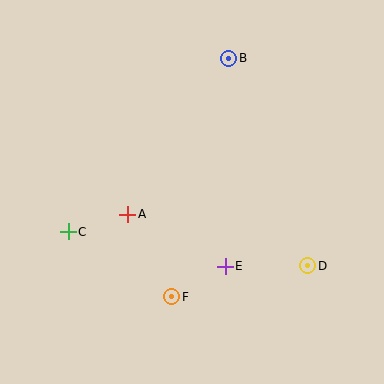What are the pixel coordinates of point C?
Point C is at (68, 232).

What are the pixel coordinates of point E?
Point E is at (225, 266).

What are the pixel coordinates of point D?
Point D is at (308, 266).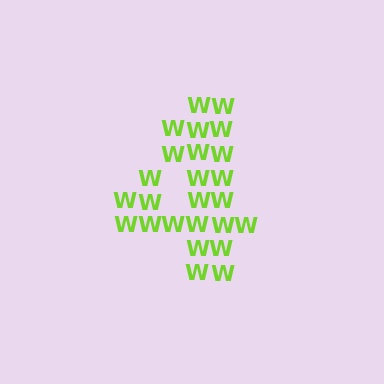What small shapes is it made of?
It is made of small letter W's.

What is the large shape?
The large shape is the digit 4.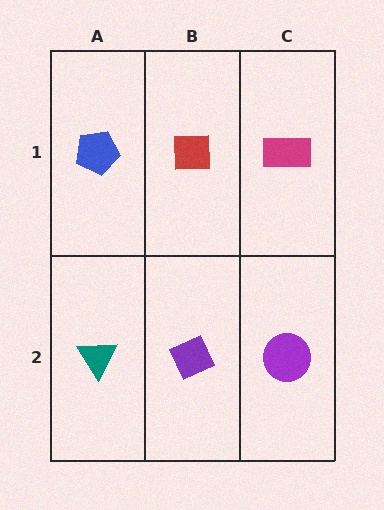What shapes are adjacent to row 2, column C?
A magenta rectangle (row 1, column C), a purple diamond (row 2, column B).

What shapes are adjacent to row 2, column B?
A red square (row 1, column B), a teal triangle (row 2, column A), a purple circle (row 2, column C).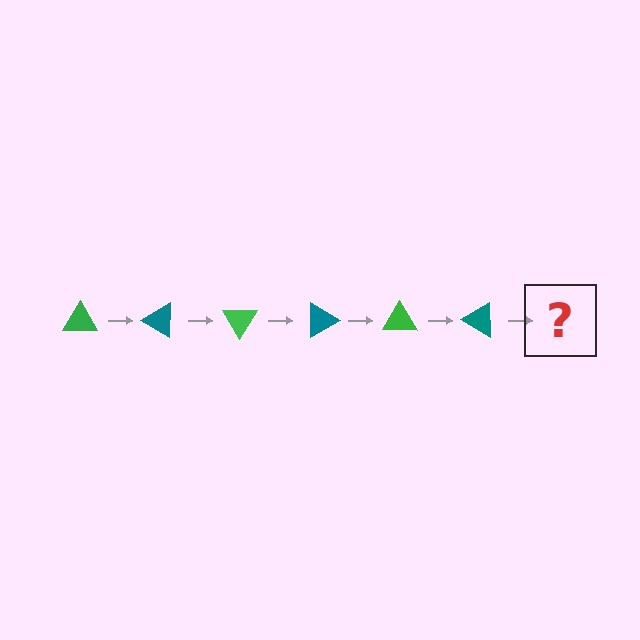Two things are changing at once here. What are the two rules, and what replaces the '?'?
The two rules are that it rotates 30 degrees each step and the color cycles through green and teal. The '?' should be a green triangle, rotated 180 degrees from the start.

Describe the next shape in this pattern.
It should be a green triangle, rotated 180 degrees from the start.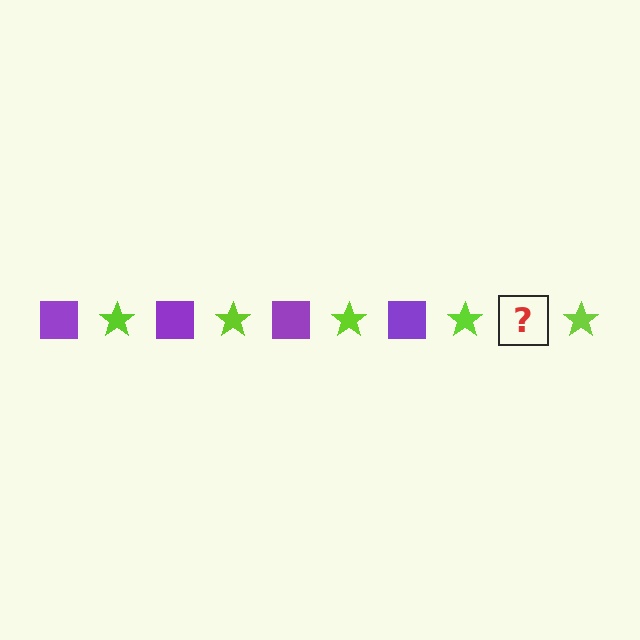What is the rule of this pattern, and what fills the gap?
The rule is that the pattern alternates between purple square and lime star. The gap should be filled with a purple square.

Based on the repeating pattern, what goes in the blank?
The blank should be a purple square.